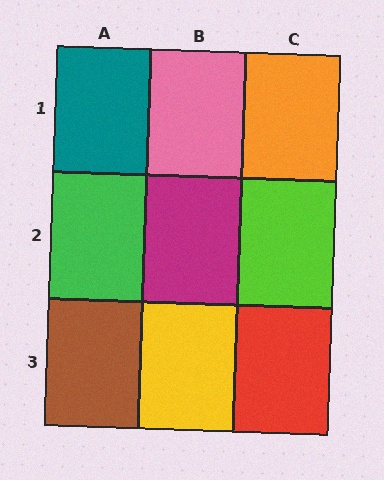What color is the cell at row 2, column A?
Green.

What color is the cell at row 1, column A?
Teal.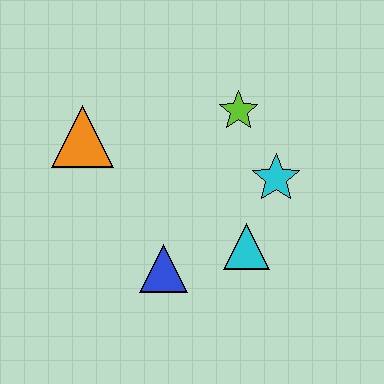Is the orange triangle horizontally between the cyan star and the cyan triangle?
No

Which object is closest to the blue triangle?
The cyan triangle is closest to the blue triangle.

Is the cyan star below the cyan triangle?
No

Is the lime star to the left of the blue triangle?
No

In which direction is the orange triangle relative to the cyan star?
The orange triangle is to the left of the cyan star.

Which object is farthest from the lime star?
The blue triangle is farthest from the lime star.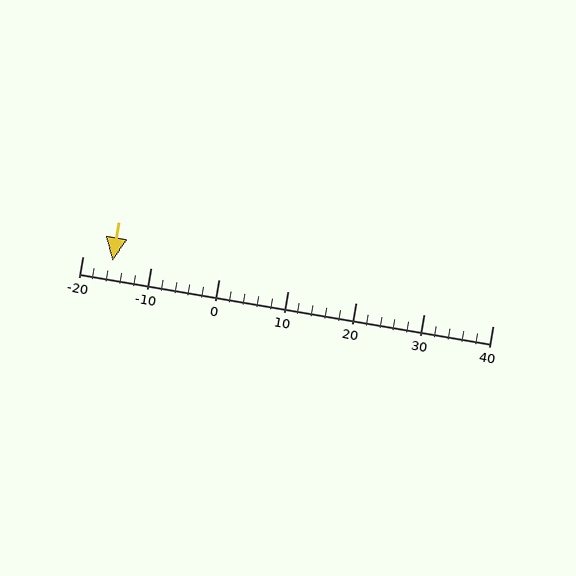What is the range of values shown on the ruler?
The ruler shows values from -20 to 40.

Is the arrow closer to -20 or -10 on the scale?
The arrow is closer to -20.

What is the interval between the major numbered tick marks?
The major tick marks are spaced 10 units apart.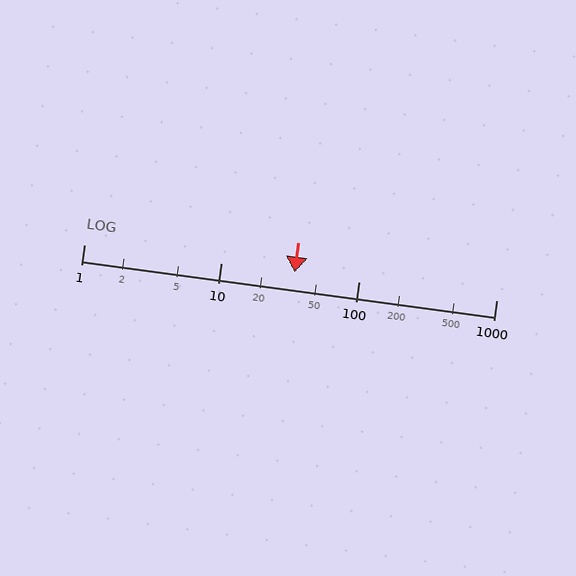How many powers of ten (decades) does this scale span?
The scale spans 3 decades, from 1 to 1000.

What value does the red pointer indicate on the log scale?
The pointer indicates approximately 34.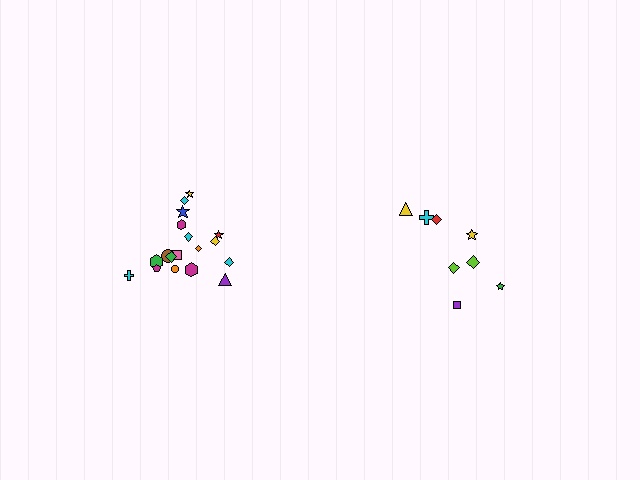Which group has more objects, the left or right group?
The left group.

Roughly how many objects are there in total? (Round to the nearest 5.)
Roughly 25 objects in total.